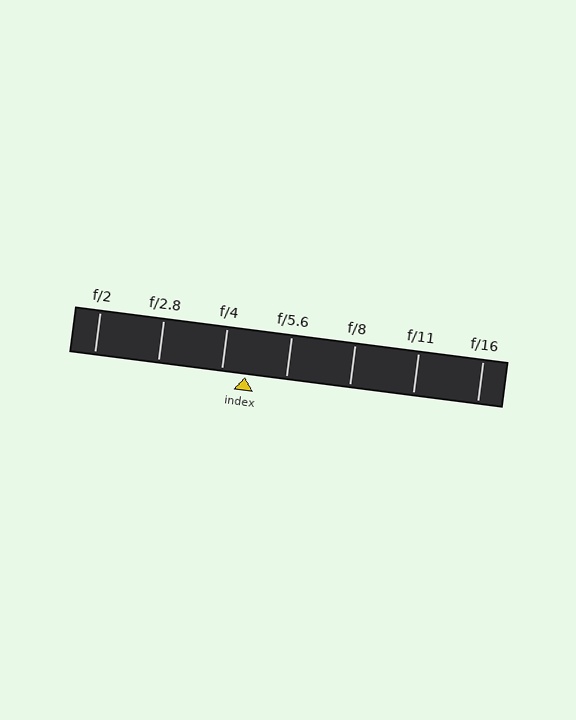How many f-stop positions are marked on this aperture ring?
There are 7 f-stop positions marked.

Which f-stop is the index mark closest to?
The index mark is closest to f/4.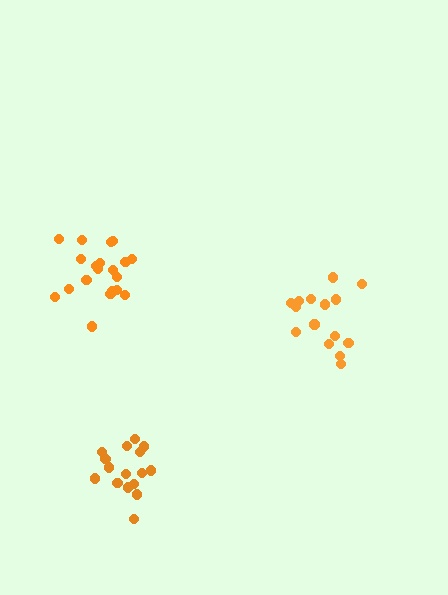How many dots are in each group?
Group 1: 15 dots, Group 2: 16 dots, Group 3: 20 dots (51 total).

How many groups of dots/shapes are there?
There are 3 groups.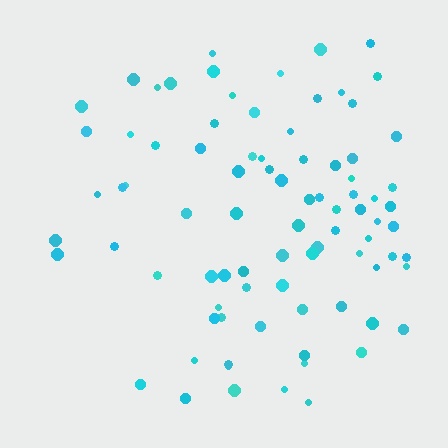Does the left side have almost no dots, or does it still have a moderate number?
Still a moderate number, just noticeably fewer than the right.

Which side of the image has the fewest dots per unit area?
The left.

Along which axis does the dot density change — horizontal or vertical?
Horizontal.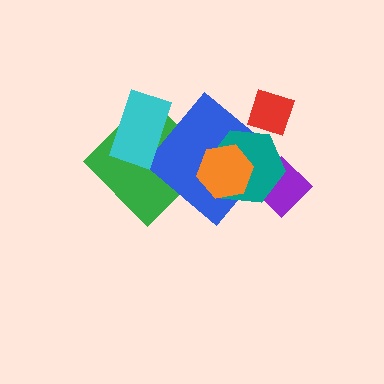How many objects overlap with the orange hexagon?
2 objects overlap with the orange hexagon.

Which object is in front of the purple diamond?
The teal hexagon is in front of the purple diamond.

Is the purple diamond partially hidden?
Yes, it is partially covered by another shape.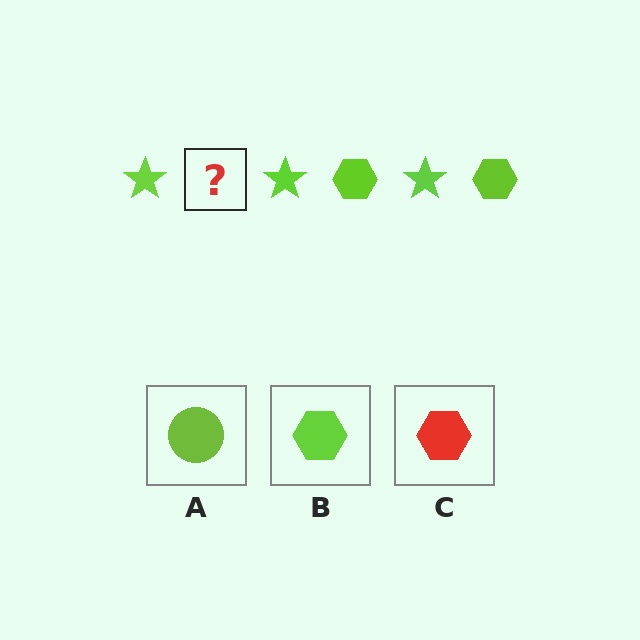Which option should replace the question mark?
Option B.